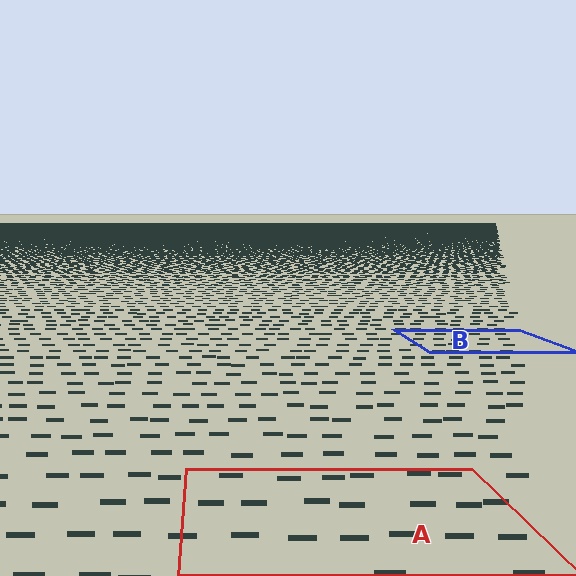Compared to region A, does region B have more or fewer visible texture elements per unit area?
Region B has more texture elements per unit area — they are packed more densely because it is farther away.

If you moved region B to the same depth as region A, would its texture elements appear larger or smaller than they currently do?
They would appear larger. At a closer depth, the same texture elements are projected at a bigger on-screen size.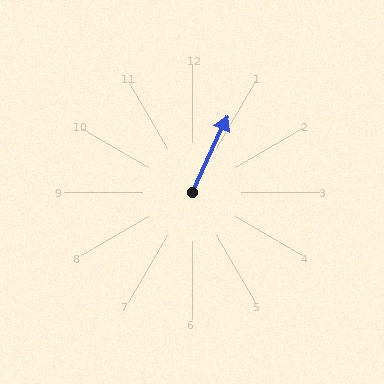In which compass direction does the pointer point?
Northeast.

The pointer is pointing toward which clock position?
Roughly 1 o'clock.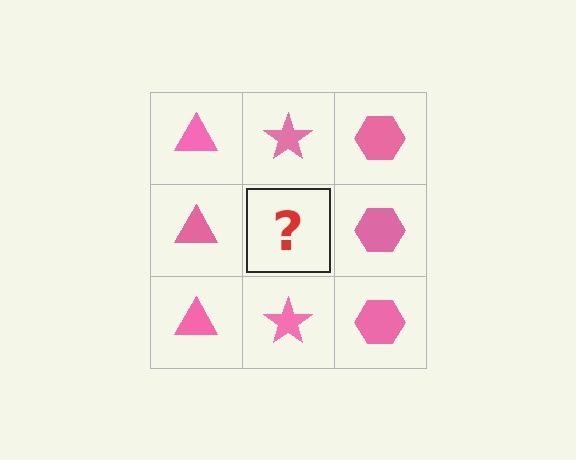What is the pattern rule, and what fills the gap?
The rule is that each column has a consistent shape. The gap should be filled with a pink star.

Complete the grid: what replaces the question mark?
The question mark should be replaced with a pink star.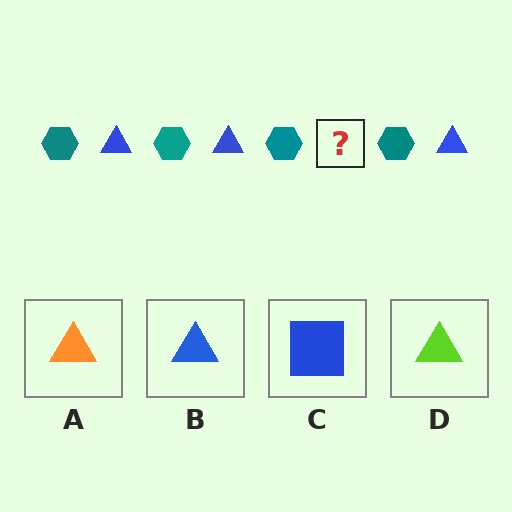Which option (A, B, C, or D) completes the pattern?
B.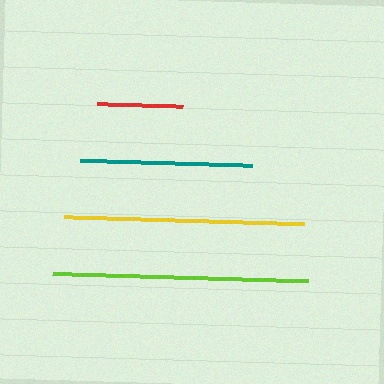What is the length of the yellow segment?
The yellow segment is approximately 241 pixels long.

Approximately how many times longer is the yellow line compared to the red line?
The yellow line is approximately 2.8 times the length of the red line.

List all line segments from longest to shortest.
From longest to shortest: lime, yellow, teal, red.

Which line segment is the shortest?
The red line is the shortest at approximately 86 pixels.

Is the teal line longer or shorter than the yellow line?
The yellow line is longer than the teal line.